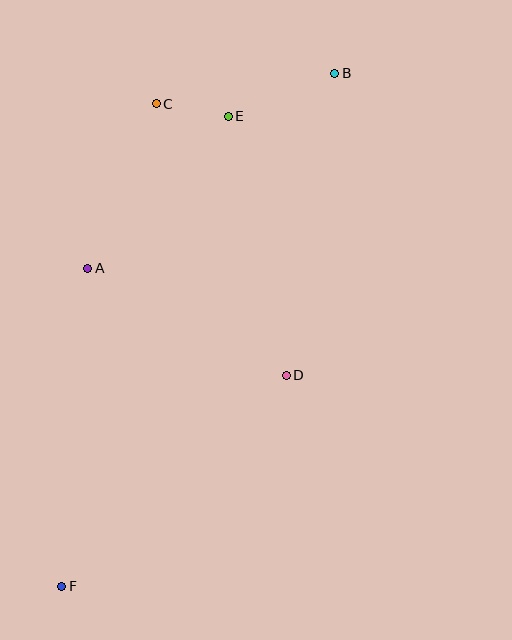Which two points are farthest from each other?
Points B and F are farthest from each other.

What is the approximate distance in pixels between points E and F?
The distance between E and F is approximately 498 pixels.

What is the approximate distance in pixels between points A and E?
The distance between A and E is approximately 207 pixels.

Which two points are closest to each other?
Points C and E are closest to each other.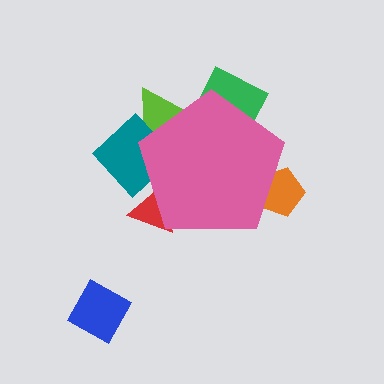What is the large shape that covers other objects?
A pink pentagon.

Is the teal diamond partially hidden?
Yes, the teal diamond is partially hidden behind the pink pentagon.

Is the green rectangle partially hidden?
Yes, the green rectangle is partially hidden behind the pink pentagon.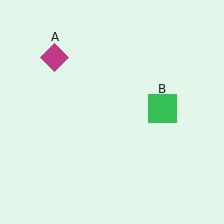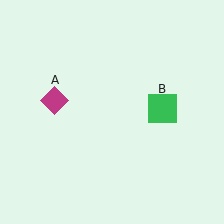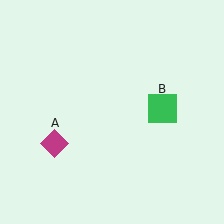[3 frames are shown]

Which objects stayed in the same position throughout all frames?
Green square (object B) remained stationary.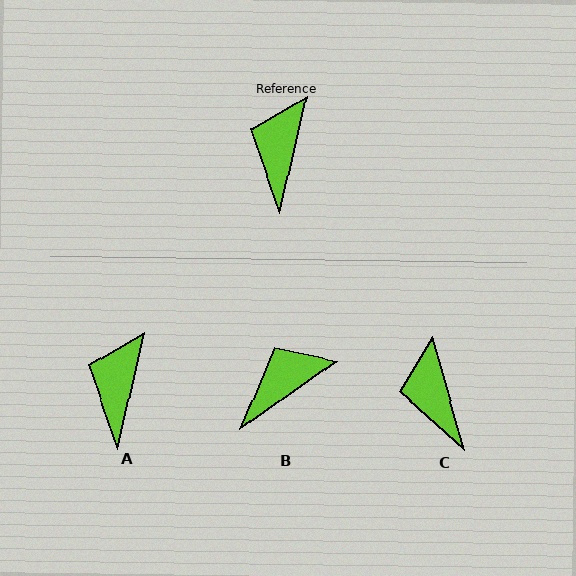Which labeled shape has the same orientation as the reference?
A.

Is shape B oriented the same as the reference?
No, it is off by about 42 degrees.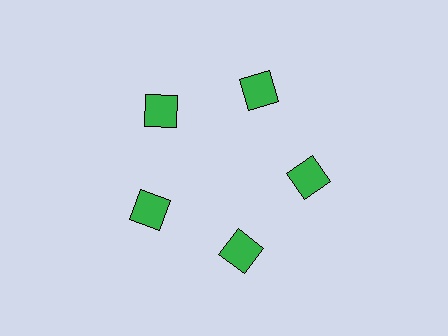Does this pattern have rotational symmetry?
Yes, this pattern has 5-fold rotational symmetry. It looks the same after rotating 72 degrees around the center.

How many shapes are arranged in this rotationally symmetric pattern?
There are 5 shapes, arranged in 5 groups of 1.